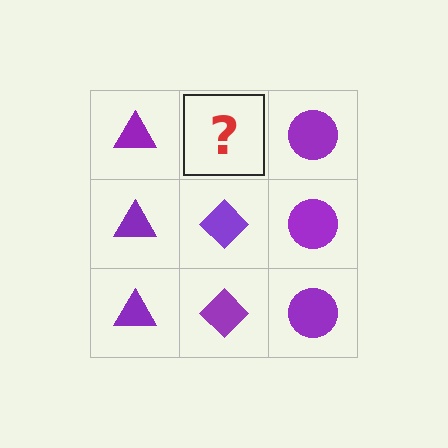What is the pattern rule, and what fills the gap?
The rule is that each column has a consistent shape. The gap should be filled with a purple diamond.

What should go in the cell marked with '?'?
The missing cell should contain a purple diamond.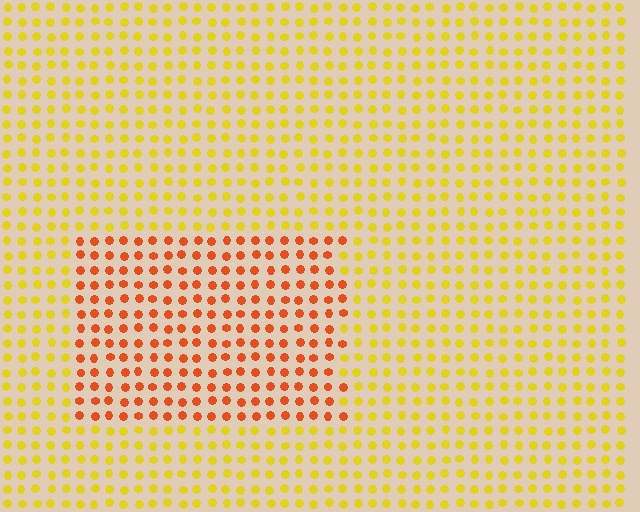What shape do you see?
I see a rectangle.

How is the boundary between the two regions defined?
The boundary is defined purely by a slight shift in hue (about 40 degrees). Spacing, size, and orientation are identical on both sides.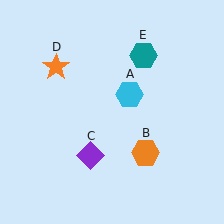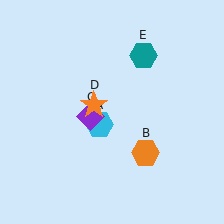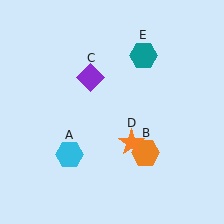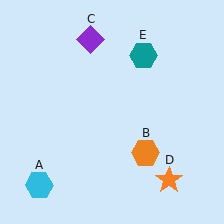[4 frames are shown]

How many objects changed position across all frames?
3 objects changed position: cyan hexagon (object A), purple diamond (object C), orange star (object D).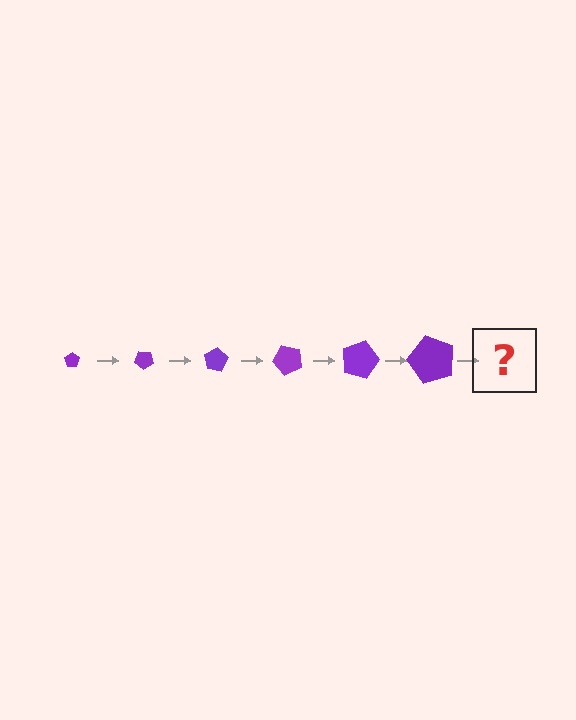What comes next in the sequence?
The next element should be a pentagon, larger than the previous one and rotated 240 degrees from the start.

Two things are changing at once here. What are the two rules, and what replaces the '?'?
The two rules are that the pentagon grows larger each step and it rotates 40 degrees each step. The '?' should be a pentagon, larger than the previous one and rotated 240 degrees from the start.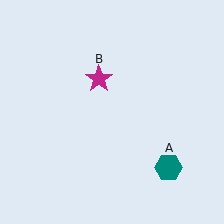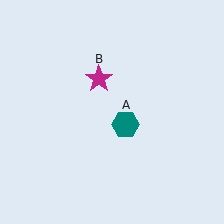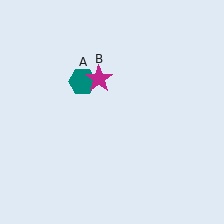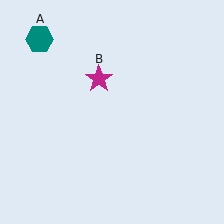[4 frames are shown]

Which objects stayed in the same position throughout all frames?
Magenta star (object B) remained stationary.